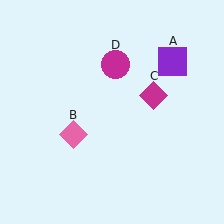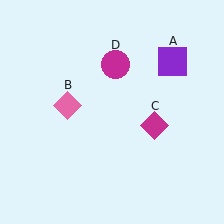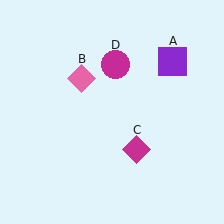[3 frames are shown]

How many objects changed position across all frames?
2 objects changed position: pink diamond (object B), magenta diamond (object C).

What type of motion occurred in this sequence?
The pink diamond (object B), magenta diamond (object C) rotated clockwise around the center of the scene.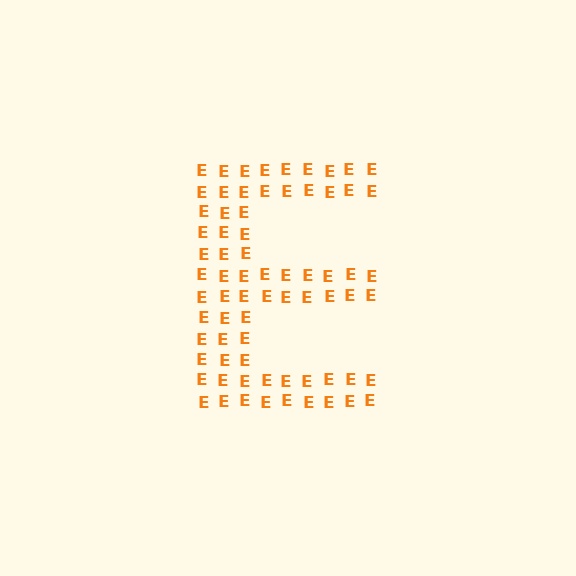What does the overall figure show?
The overall figure shows the letter E.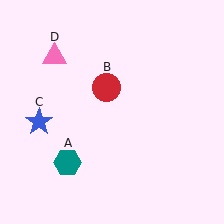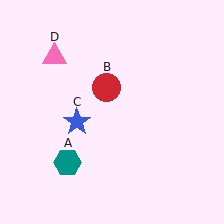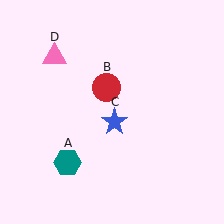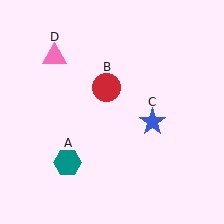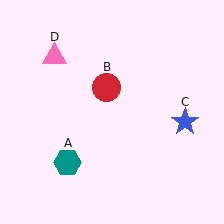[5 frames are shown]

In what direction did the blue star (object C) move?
The blue star (object C) moved right.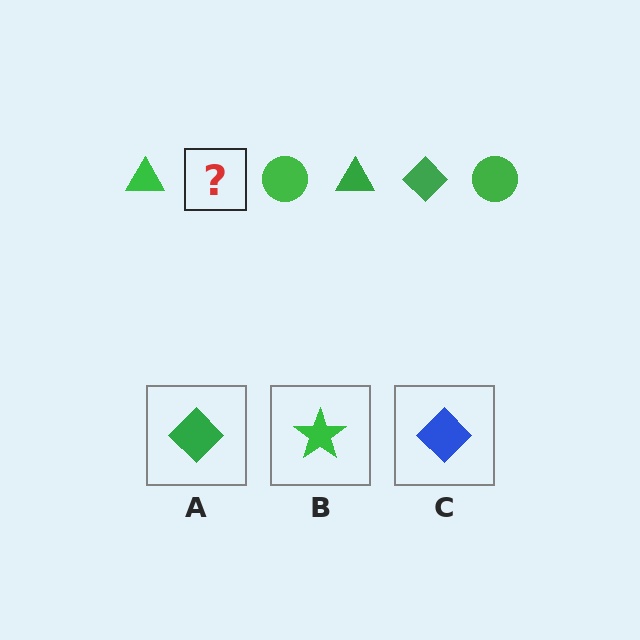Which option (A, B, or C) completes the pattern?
A.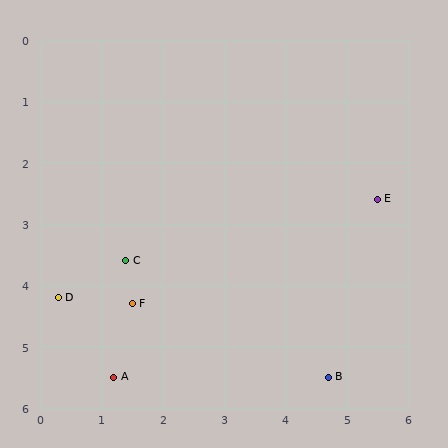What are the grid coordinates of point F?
Point F is at approximately (1.5, 4.3).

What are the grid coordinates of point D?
Point D is at approximately (0.3, 4.2).